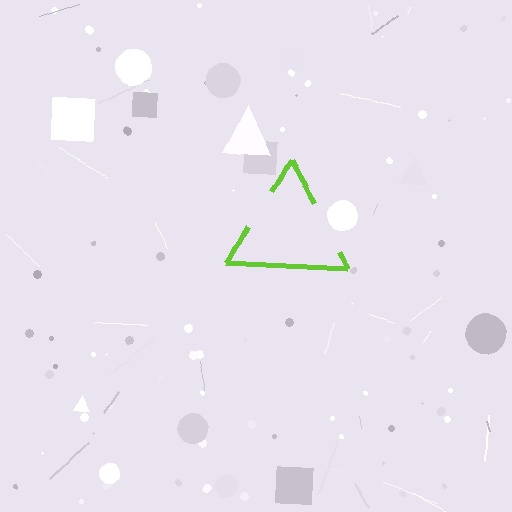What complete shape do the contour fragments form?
The contour fragments form a triangle.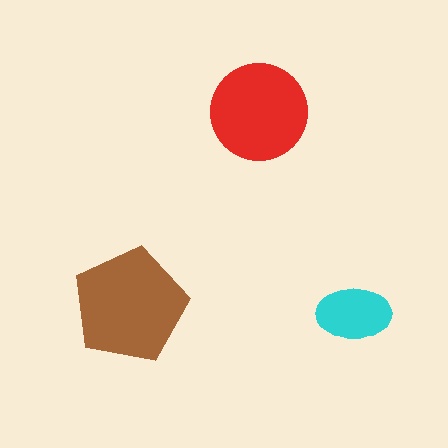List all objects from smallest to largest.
The cyan ellipse, the red circle, the brown pentagon.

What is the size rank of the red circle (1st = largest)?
2nd.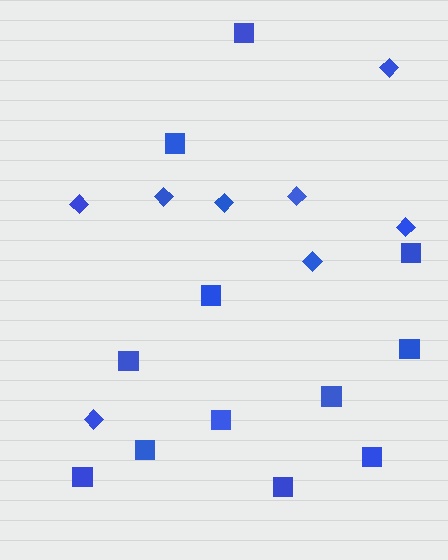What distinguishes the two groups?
There are 2 groups: one group of diamonds (8) and one group of squares (12).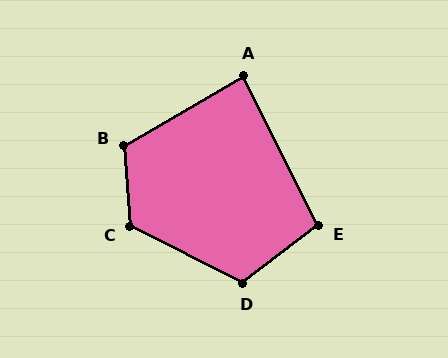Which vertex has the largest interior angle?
C, at approximately 121 degrees.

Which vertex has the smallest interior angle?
A, at approximately 86 degrees.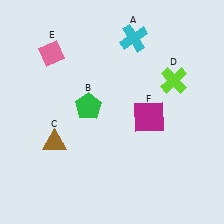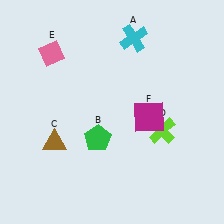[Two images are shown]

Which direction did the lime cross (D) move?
The lime cross (D) moved down.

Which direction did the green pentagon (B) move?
The green pentagon (B) moved down.